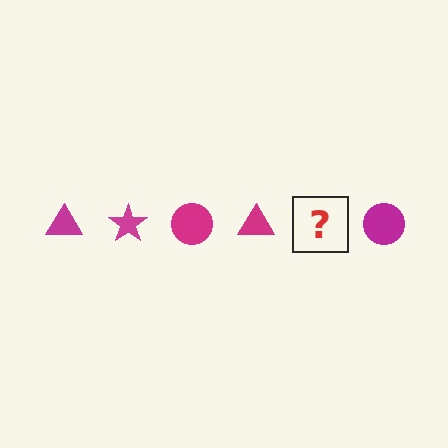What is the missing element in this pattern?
The missing element is a magenta star.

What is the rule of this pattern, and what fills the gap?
The rule is that the pattern cycles through triangle, star, circle shapes in magenta. The gap should be filled with a magenta star.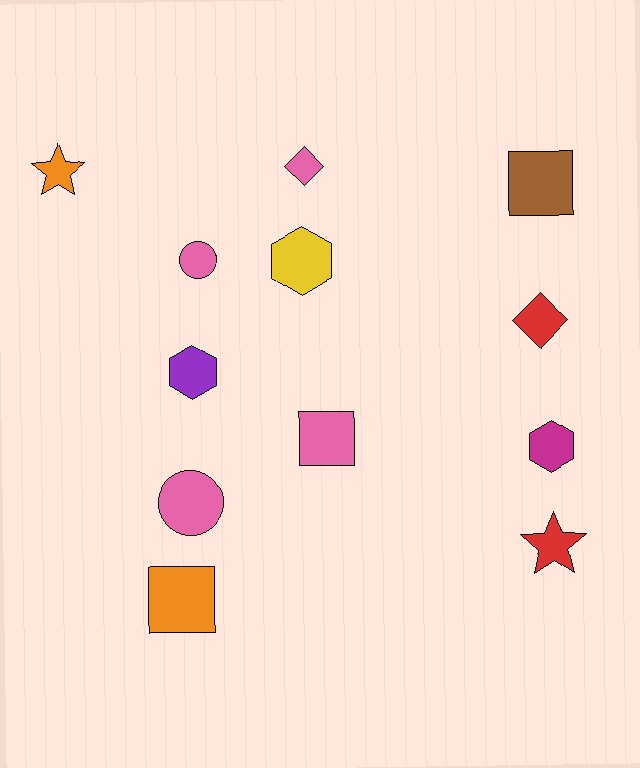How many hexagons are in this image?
There are 3 hexagons.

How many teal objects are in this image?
There are no teal objects.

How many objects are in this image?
There are 12 objects.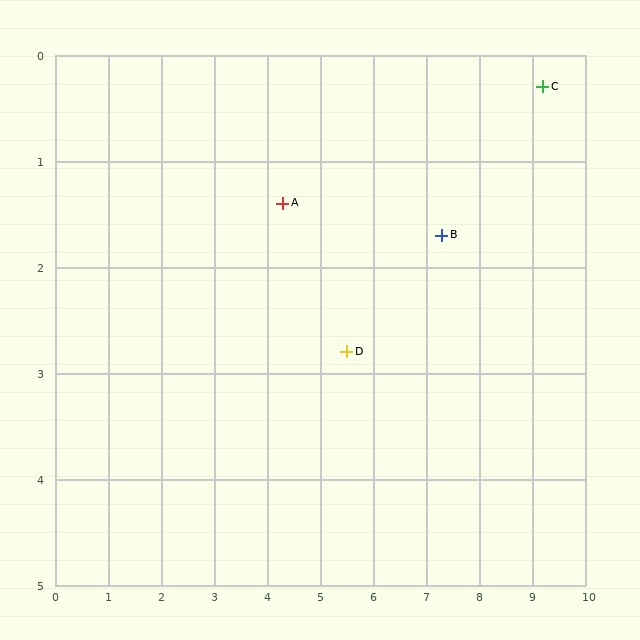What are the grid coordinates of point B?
Point B is at approximately (7.3, 1.7).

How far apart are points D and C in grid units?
Points D and C are about 4.5 grid units apart.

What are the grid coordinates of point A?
Point A is at approximately (4.3, 1.4).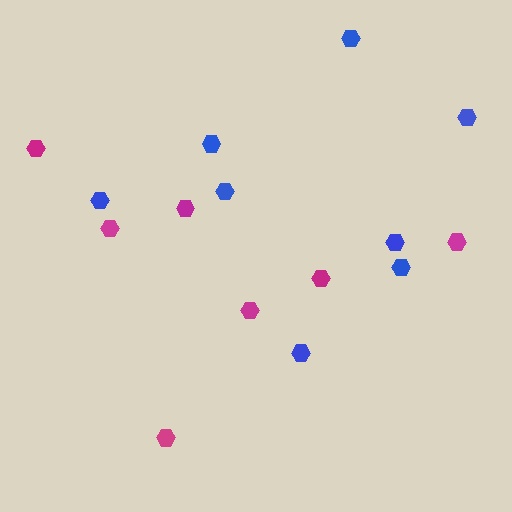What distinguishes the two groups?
There are 2 groups: one group of magenta hexagons (7) and one group of blue hexagons (8).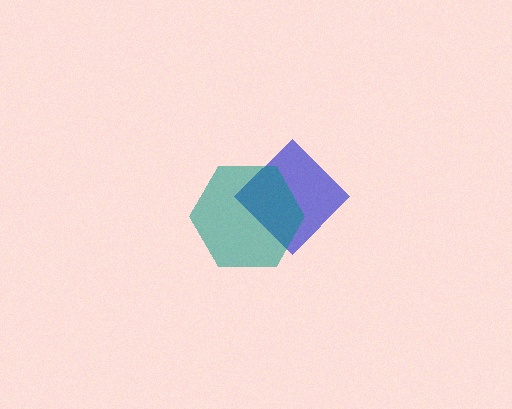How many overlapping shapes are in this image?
There are 2 overlapping shapes in the image.